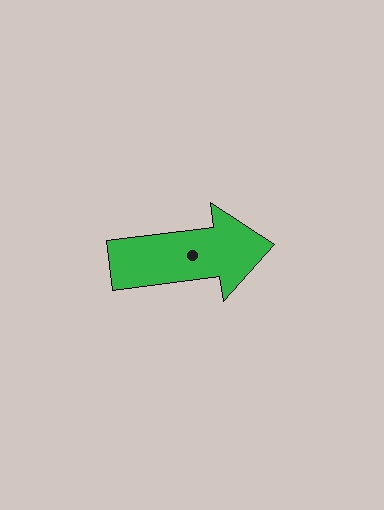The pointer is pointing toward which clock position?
Roughly 3 o'clock.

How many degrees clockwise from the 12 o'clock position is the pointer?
Approximately 83 degrees.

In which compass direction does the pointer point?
East.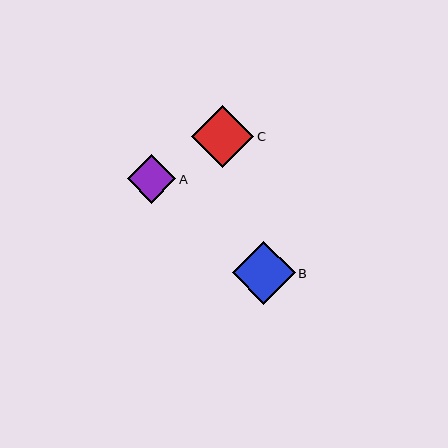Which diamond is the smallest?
Diamond A is the smallest with a size of approximately 49 pixels.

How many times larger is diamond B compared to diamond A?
Diamond B is approximately 1.3 times the size of diamond A.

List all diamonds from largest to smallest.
From largest to smallest: B, C, A.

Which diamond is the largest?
Diamond B is the largest with a size of approximately 63 pixels.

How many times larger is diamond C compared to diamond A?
Diamond C is approximately 1.3 times the size of diamond A.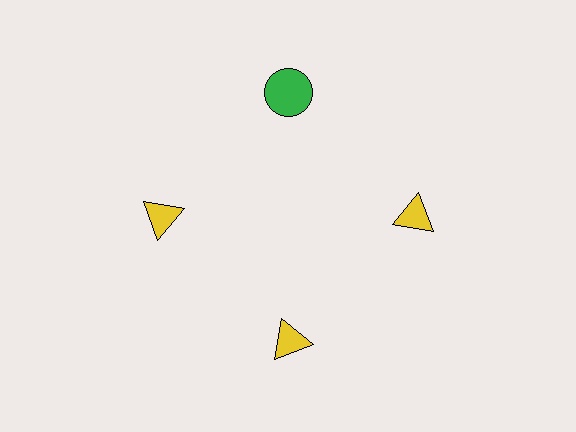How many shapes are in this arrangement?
There are 4 shapes arranged in a ring pattern.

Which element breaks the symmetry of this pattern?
The green circle at roughly the 12 o'clock position breaks the symmetry. All other shapes are yellow triangles.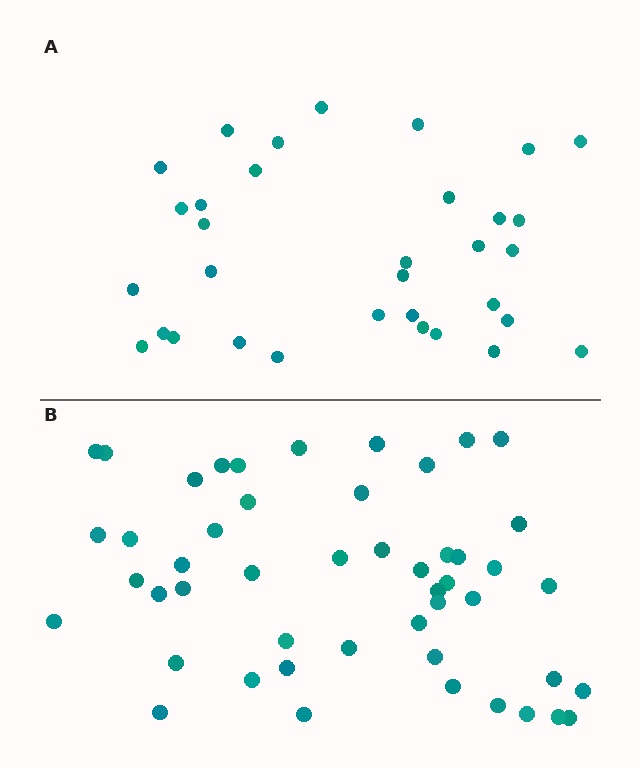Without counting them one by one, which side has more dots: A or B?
Region B (the bottom region) has more dots.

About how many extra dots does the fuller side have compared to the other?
Region B has approximately 15 more dots than region A.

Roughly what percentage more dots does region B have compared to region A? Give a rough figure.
About 50% more.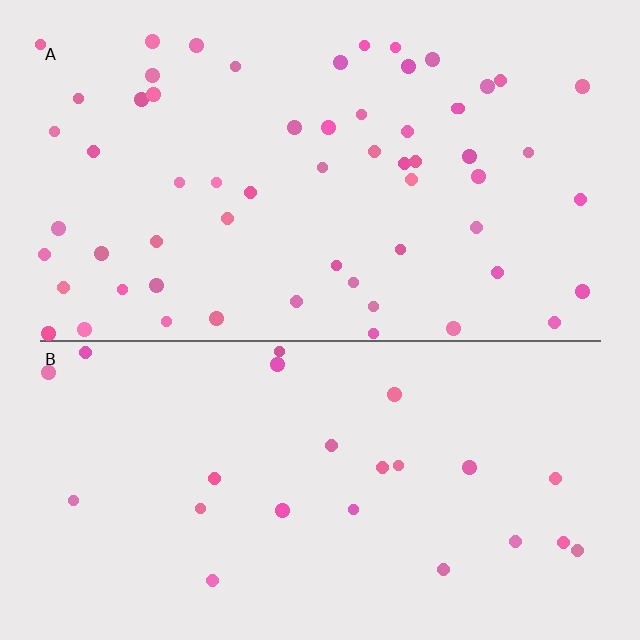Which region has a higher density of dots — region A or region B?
A (the top).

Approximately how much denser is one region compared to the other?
Approximately 2.5× — region A over region B.